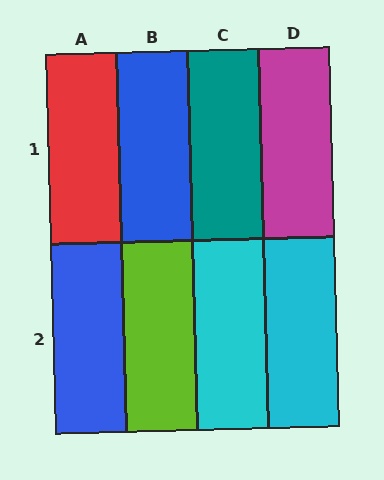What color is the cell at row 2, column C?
Cyan.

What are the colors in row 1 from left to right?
Red, blue, teal, magenta.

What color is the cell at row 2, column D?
Cyan.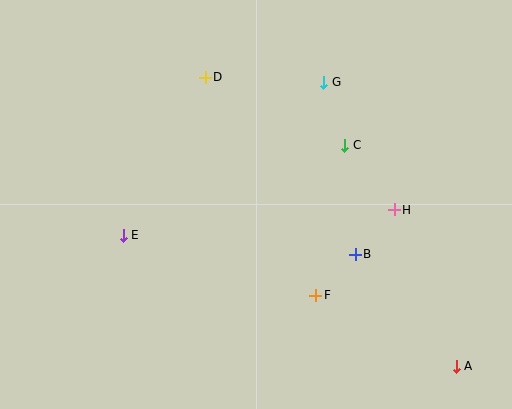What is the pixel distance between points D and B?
The distance between D and B is 232 pixels.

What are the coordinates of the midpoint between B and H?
The midpoint between B and H is at (375, 232).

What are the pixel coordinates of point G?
Point G is at (324, 82).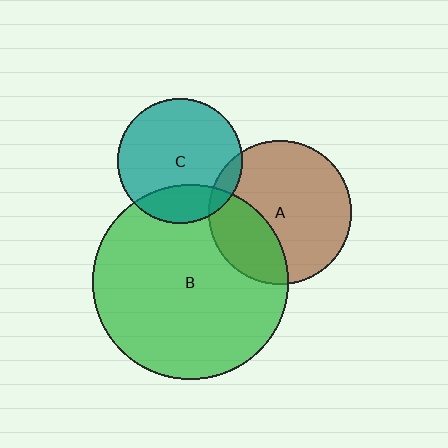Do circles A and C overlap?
Yes.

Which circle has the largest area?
Circle B (green).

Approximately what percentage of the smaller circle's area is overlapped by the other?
Approximately 10%.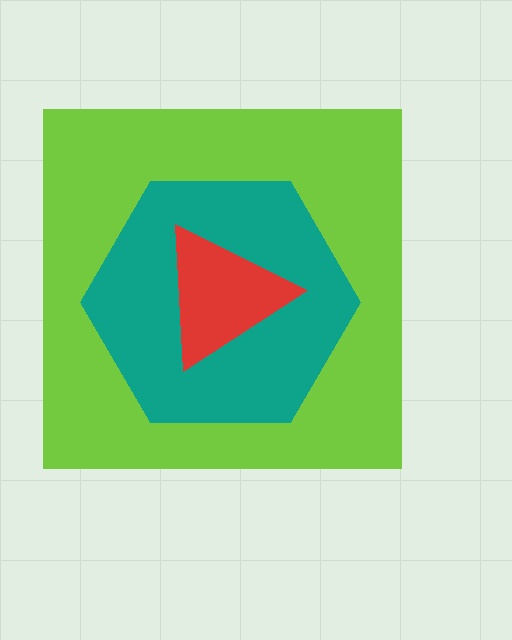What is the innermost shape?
The red triangle.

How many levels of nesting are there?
3.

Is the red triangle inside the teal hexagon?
Yes.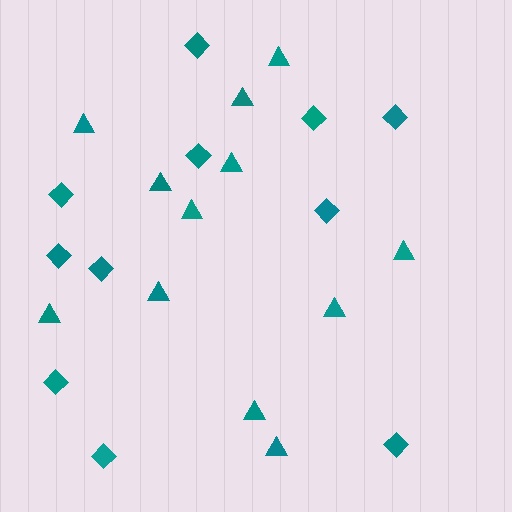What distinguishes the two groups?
There are 2 groups: one group of diamonds (11) and one group of triangles (12).